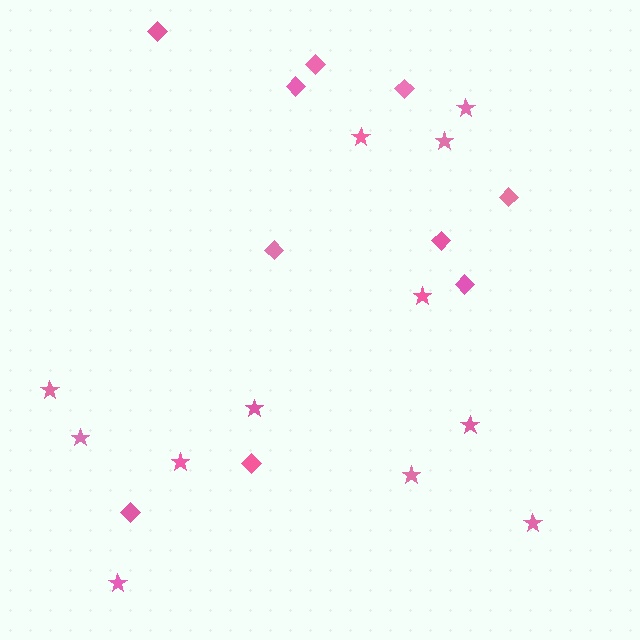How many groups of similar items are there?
There are 2 groups: one group of diamonds (10) and one group of stars (12).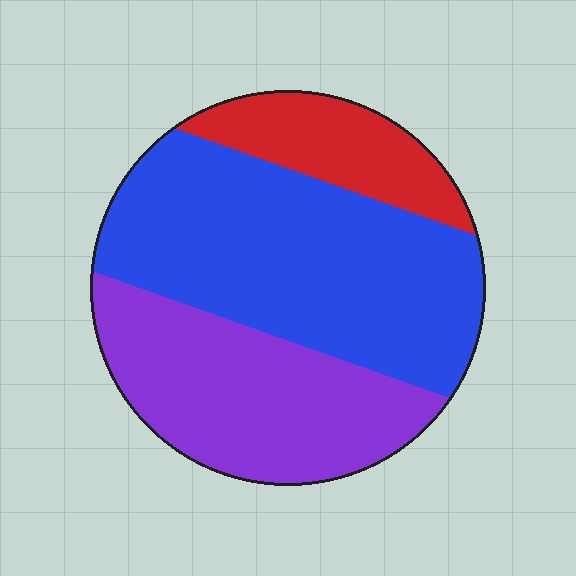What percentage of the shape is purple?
Purple takes up about one third (1/3) of the shape.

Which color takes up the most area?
Blue, at roughly 50%.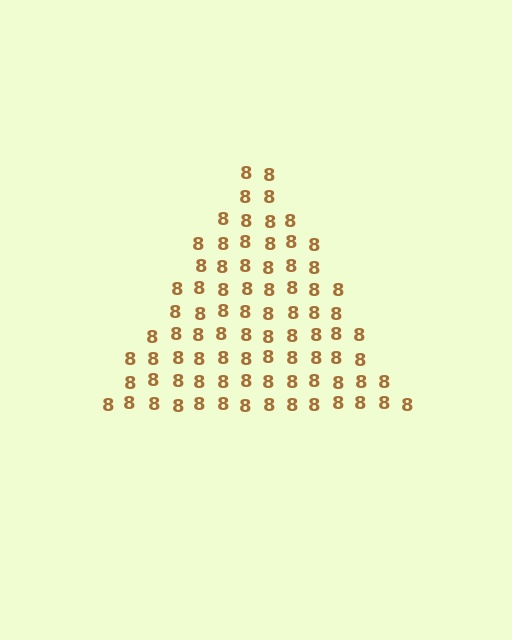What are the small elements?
The small elements are digit 8's.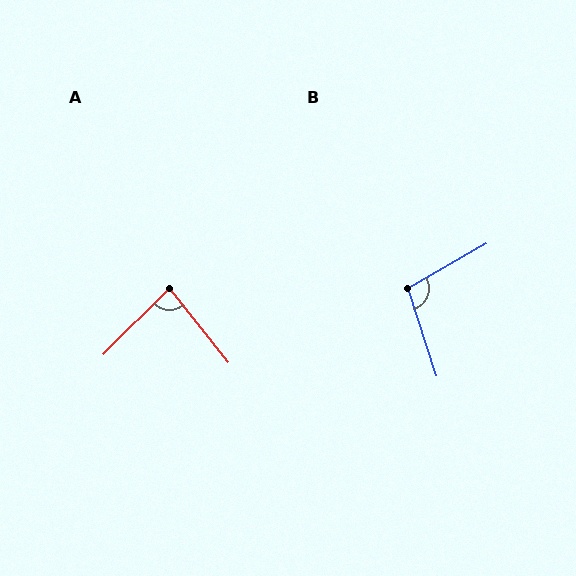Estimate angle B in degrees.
Approximately 102 degrees.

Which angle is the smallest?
A, at approximately 83 degrees.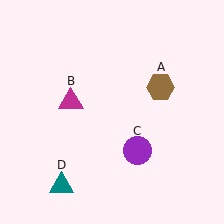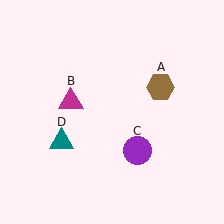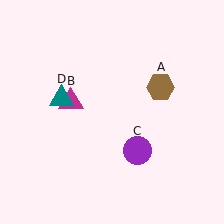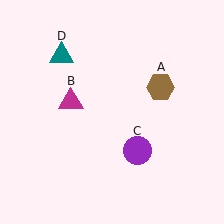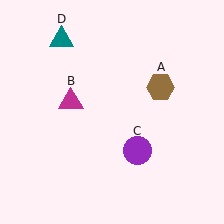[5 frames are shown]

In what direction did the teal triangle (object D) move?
The teal triangle (object D) moved up.